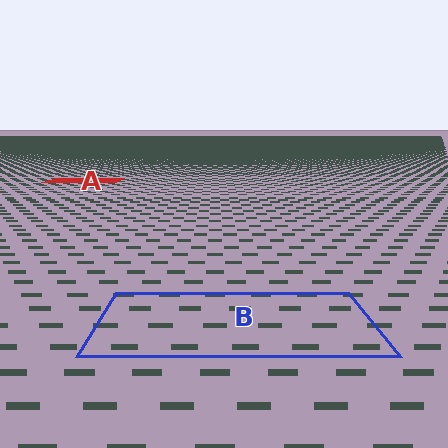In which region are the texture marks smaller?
The texture marks are smaller in region A, because it is farther away.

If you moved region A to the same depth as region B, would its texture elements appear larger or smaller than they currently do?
They would appear larger. At a closer depth, the same texture elements are projected at a bigger on-screen size.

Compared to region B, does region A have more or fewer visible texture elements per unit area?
Region A has more texture elements per unit area — they are packed more densely because it is farther away.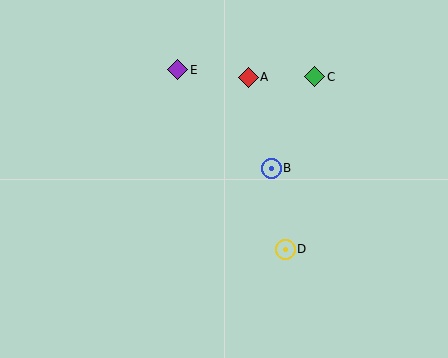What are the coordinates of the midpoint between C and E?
The midpoint between C and E is at (246, 73).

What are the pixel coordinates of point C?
Point C is at (315, 77).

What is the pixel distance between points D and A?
The distance between D and A is 176 pixels.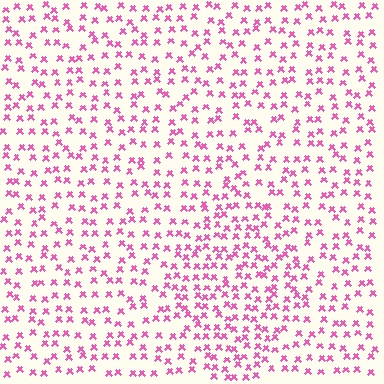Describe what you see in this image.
The image contains small pink elements arranged at two different densities. A diamond-shaped region is visible where the elements are more densely packed than the surrounding area.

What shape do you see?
I see a diamond.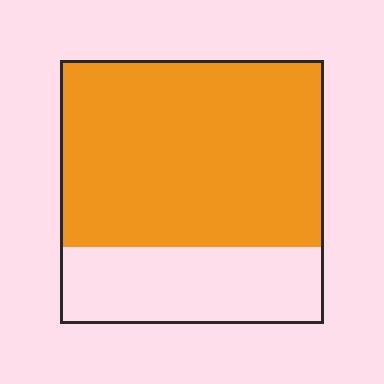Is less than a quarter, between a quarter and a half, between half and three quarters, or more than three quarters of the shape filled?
Between half and three quarters.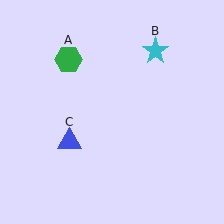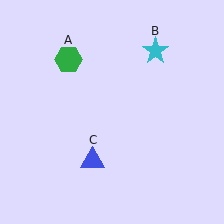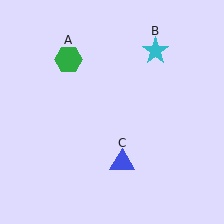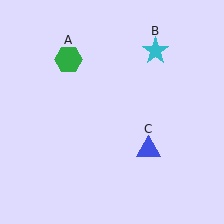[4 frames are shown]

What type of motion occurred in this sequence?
The blue triangle (object C) rotated counterclockwise around the center of the scene.